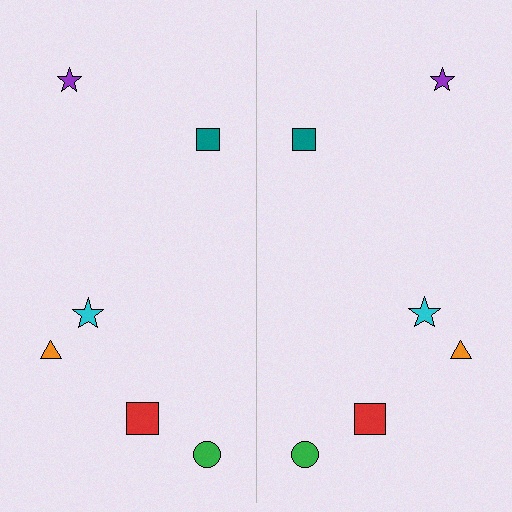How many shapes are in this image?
There are 12 shapes in this image.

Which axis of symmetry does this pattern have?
The pattern has a vertical axis of symmetry running through the center of the image.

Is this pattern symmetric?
Yes, this pattern has bilateral (reflection) symmetry.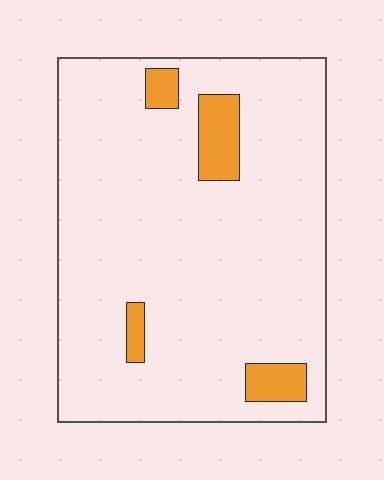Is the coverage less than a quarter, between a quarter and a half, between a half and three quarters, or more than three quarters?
Less than a quarter.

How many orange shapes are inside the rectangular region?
4.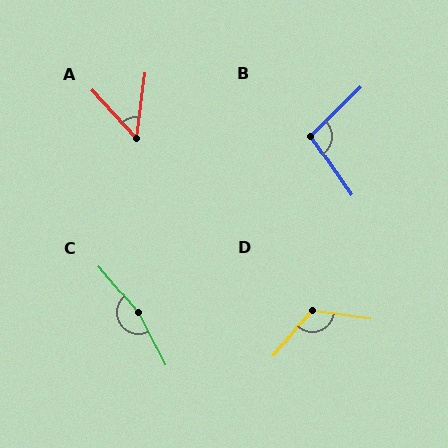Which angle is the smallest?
A, at approximately 50 degrees.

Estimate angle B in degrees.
Approximately 99 degrees.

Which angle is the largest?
C, at approximately 166 degrees.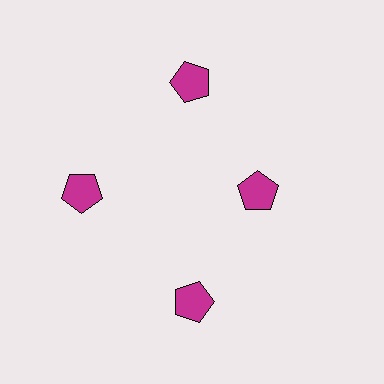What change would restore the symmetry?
The symmetry would be restored by moving it outward, back onto the ring so that all 4 pentagons sit at equal angles and equal distance from the center.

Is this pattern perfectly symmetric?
No. The 4 magenta pentagons are arranged in a ring, but one element near the 3 o'clock position is pulled inward toward the center, breaking the 4-fold rotational symmetry.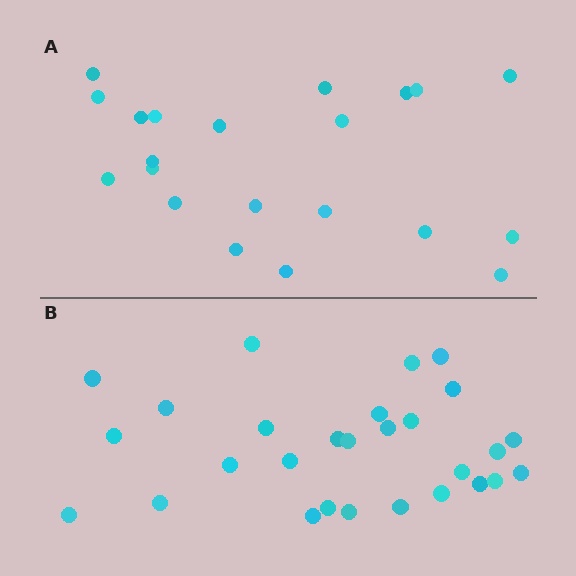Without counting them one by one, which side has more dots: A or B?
Region B (the bottom region) has more dots.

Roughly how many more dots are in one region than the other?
Region B has roughly 8 or so more dots than region A.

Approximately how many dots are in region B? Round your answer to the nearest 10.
About 30 dots. (The exact count is 28, which rounds to 30.)